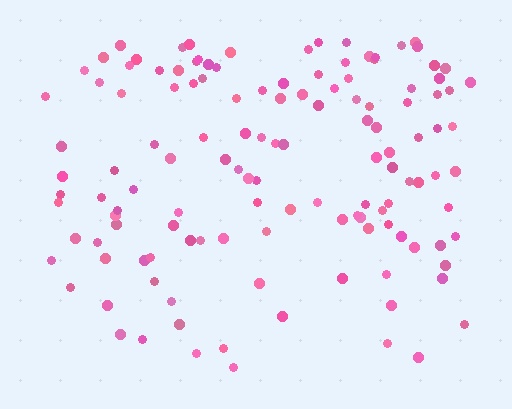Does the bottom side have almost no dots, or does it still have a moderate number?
Still a moderate number, just noticeably fewer than the top.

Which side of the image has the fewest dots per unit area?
The bottom.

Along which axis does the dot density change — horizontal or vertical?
Vertical.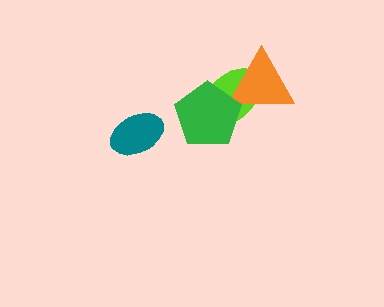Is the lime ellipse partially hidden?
Yes, it is partially covered by another shape.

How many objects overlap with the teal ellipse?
0 objects overlap with the teal ellipse.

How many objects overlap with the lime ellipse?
2 objects overlap with the lime ellipse.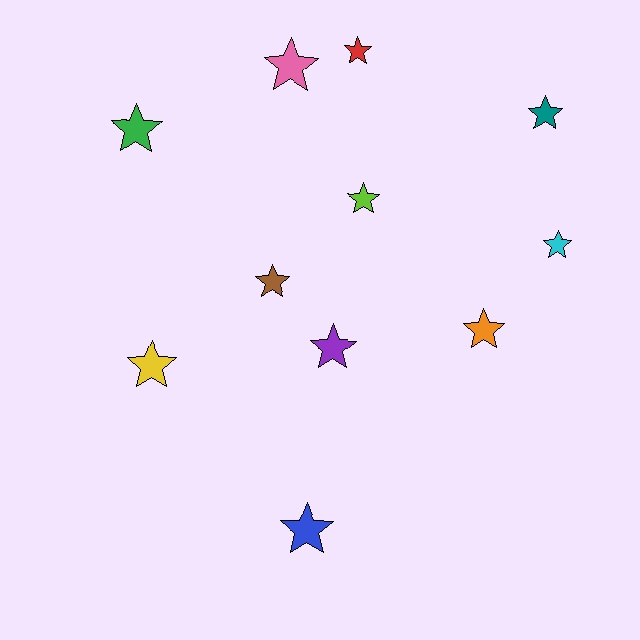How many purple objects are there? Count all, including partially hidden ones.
There is 1 purple object.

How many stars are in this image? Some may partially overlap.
There are 11 stars.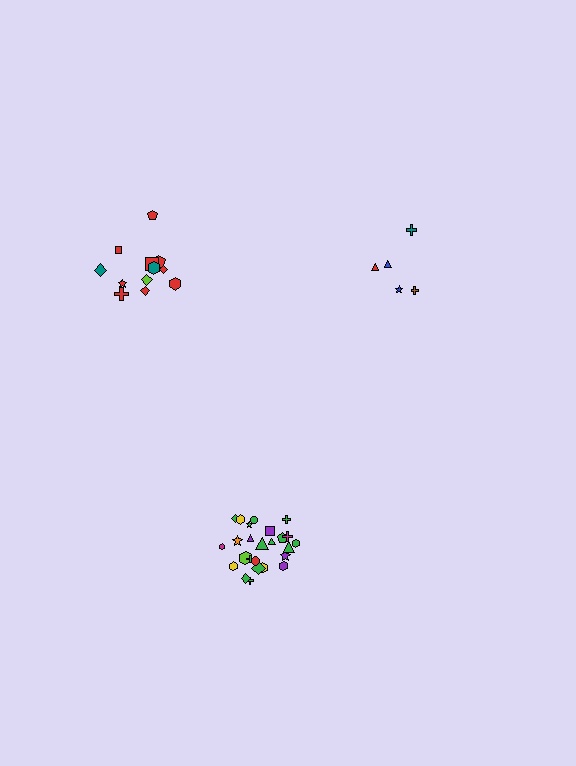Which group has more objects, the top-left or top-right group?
The top-left group.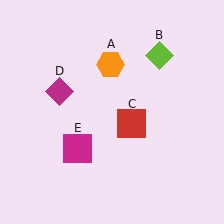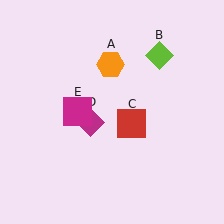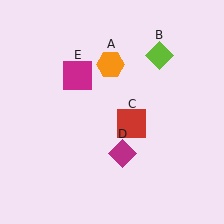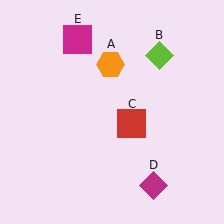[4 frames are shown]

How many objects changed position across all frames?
2 objects changed position: magenta diamond (object D), magenta square (object E).